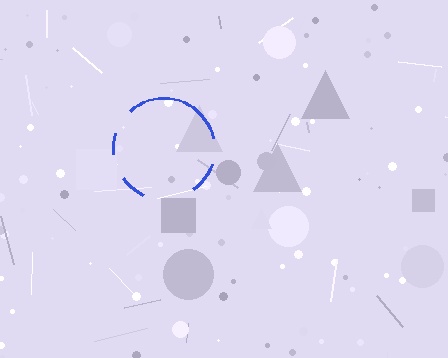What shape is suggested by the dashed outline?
The dashed outline suggests a circle.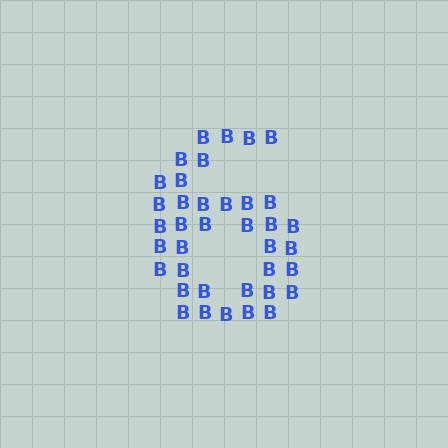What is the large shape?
The large shape is the digit 6.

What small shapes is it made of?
It is made of small letter B's.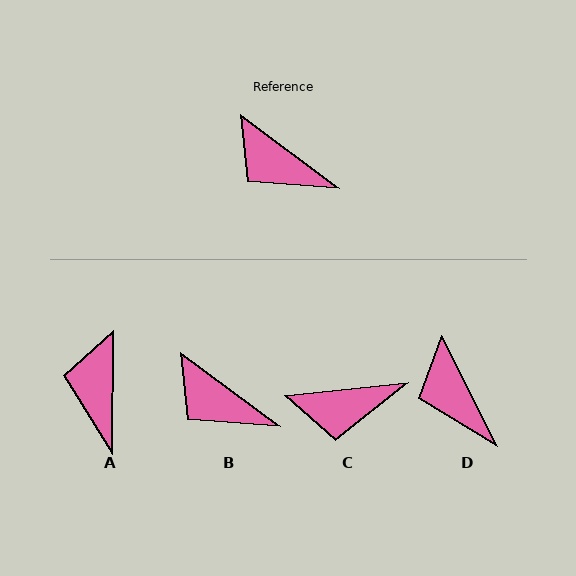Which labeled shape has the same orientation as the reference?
B.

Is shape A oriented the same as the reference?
No, it is off by about 53 degrees.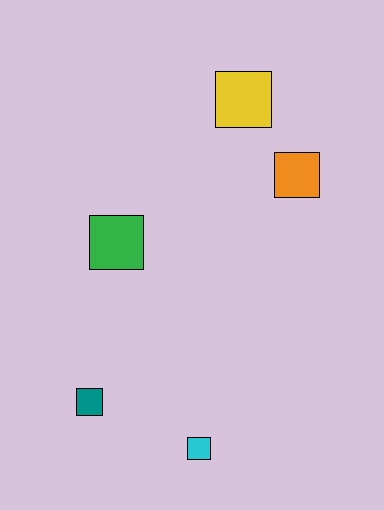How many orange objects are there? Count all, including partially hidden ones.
There is 1 orange object.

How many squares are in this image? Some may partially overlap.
There are 5 squares.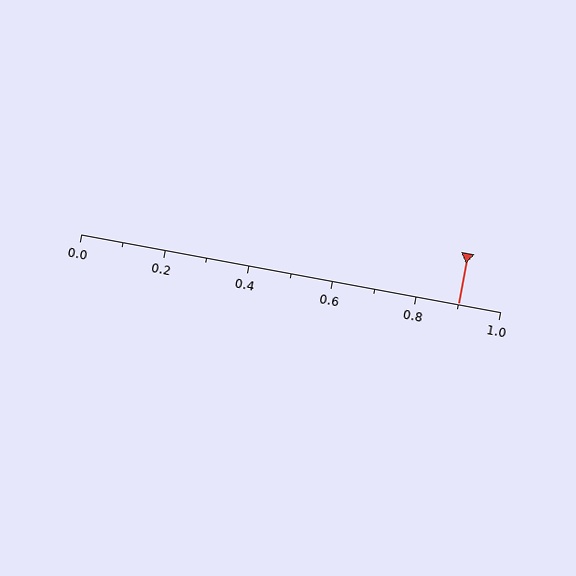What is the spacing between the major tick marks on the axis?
The major ticks are spaced 0.2 apart.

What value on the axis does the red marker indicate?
The marker indicates approximately 0.9.